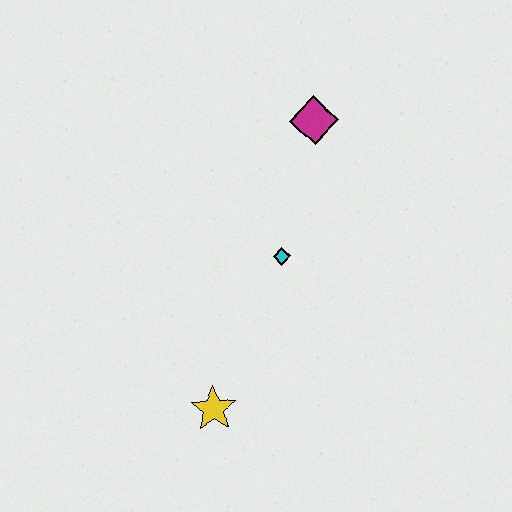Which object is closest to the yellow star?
The cyan diamond is closest to the yellow star.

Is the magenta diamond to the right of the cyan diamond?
Yes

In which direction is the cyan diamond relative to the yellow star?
The cyan diamond is above the yellow star.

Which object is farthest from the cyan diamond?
The yellow star is farthest from the cyan diamond.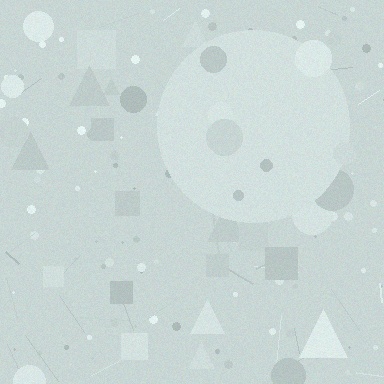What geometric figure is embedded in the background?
A circle is embedded in the background.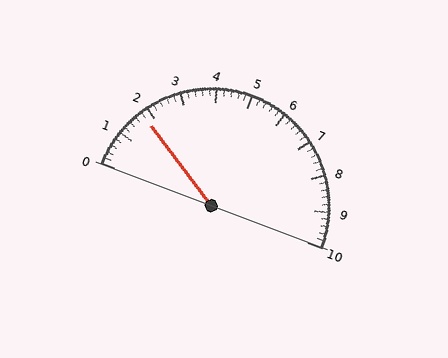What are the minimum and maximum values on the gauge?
The gauge ranges from 0 to 10.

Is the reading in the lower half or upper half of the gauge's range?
The reading is in the lower half of the range (0 to 10).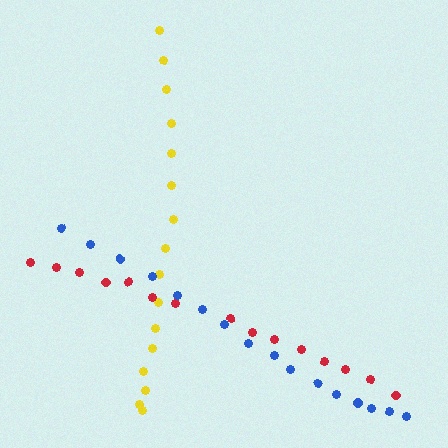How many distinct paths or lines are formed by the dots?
There are 3 distinct paths.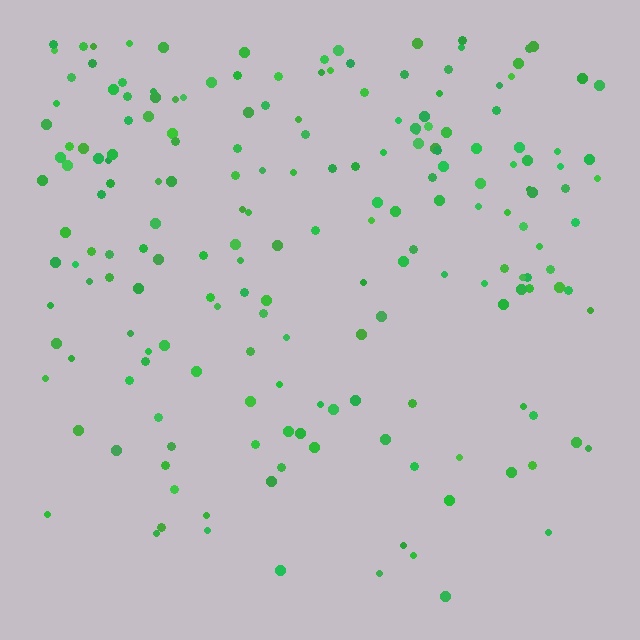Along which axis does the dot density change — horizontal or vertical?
Vertical.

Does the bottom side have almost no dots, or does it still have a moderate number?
Still a moderate number, just noticeably fewer than the top.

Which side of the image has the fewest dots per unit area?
The bottom.